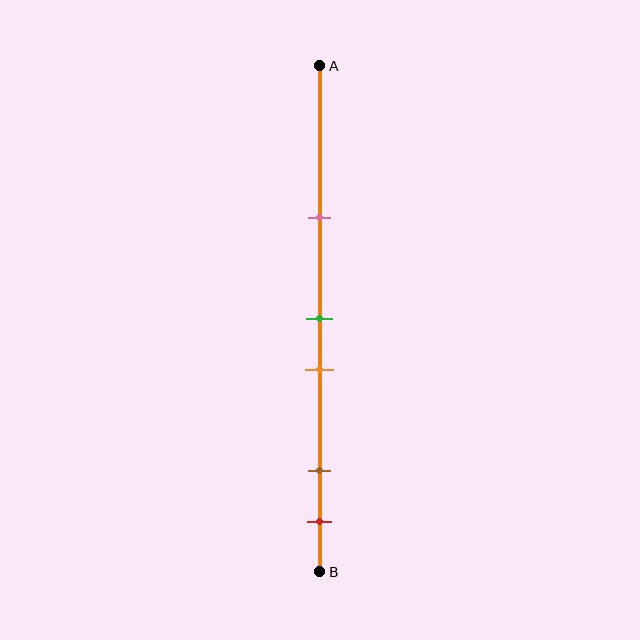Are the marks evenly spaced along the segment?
No, the marks are not evenly spaced.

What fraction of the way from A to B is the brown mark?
The brown mark is approximately 80% (0.8) of the way from A to B.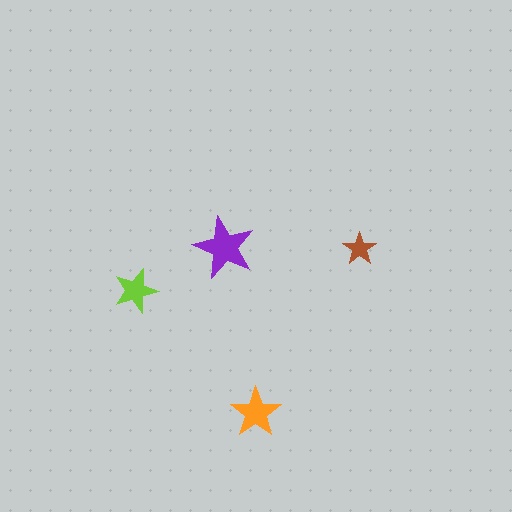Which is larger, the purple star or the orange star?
The purple one.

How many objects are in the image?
There are 4 objects in the image.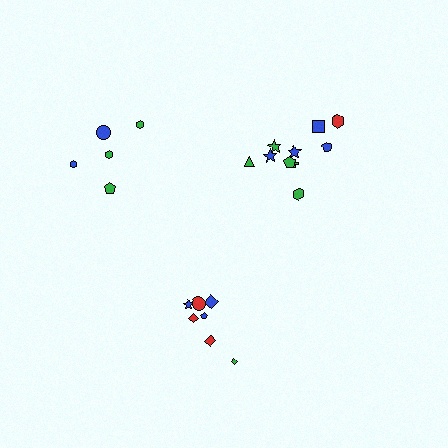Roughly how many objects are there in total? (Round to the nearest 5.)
Roughly 25 objects in total.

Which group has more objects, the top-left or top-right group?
The top-right group.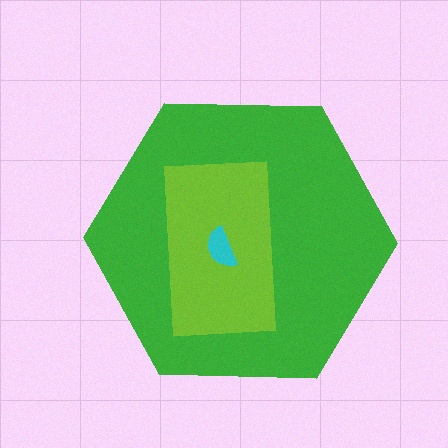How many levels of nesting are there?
3.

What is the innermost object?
The cyan semicircle.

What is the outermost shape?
The green hexagon.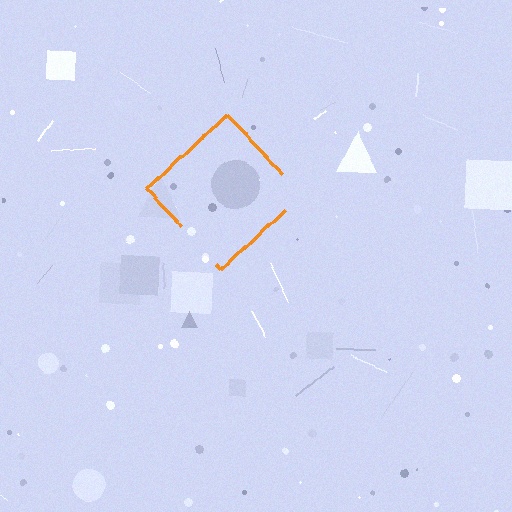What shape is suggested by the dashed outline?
The dashed outline suggests a diamond.